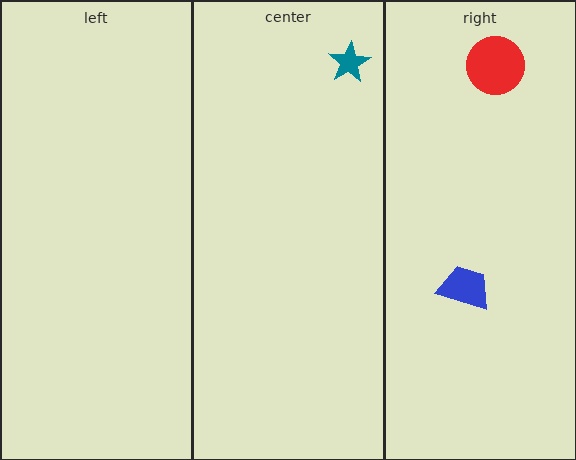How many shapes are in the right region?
2.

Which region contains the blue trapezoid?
The right region.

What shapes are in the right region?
The red circle, the blue trapezoid.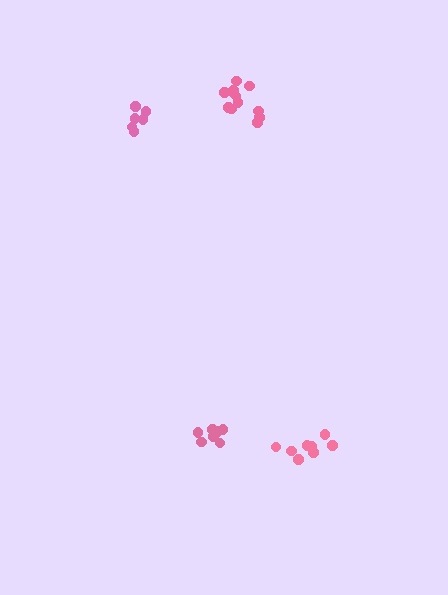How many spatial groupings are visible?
There are 4 spatial groupings.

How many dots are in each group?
Group 1: 8 dots, Group 2: 7 dots, Group 3: 12 dots, Group 4: 6 dots (33 total).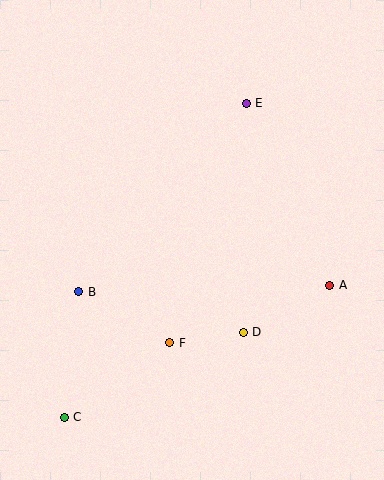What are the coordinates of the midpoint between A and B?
The midpoint between A and B is at (204, 288).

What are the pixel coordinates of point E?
Point E is at (246, 103).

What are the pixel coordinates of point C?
Point C is at (64, 417).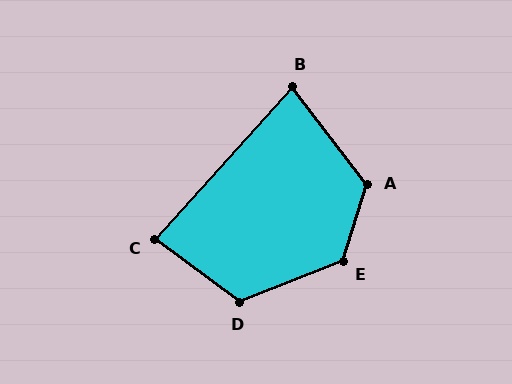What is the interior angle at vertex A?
Approximately 125 degrees (obtuse).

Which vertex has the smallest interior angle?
B, at approximately 79 degrees.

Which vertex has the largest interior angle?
E, at approximately 129 degrees.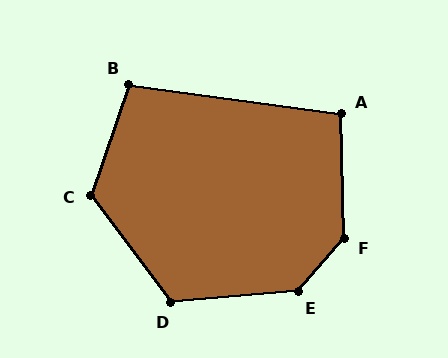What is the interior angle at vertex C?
Approximately 124 degrees (obtuse).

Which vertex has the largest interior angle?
F, at approximately 137 degrees.